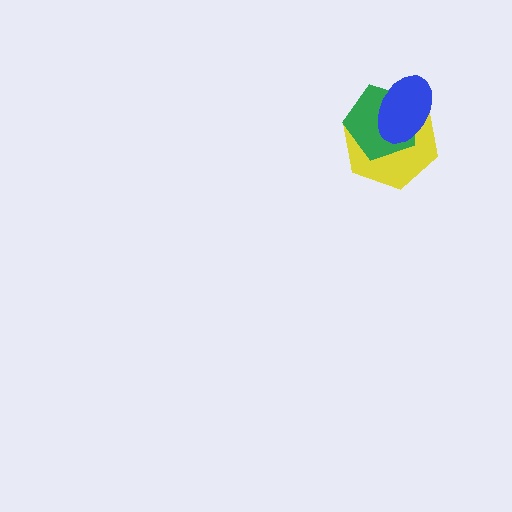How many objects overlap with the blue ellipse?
2 objects overlap with the blue ellipse.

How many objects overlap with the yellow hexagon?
2 objects overlap with the yellow hexagon.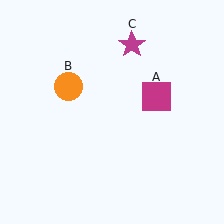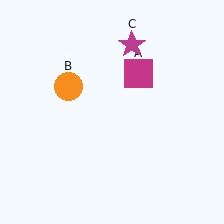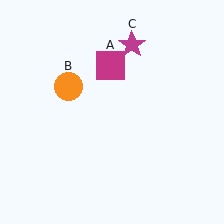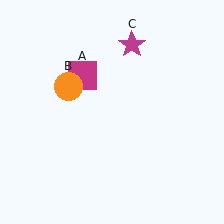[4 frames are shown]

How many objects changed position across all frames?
1 object changed position: magenta square (object A).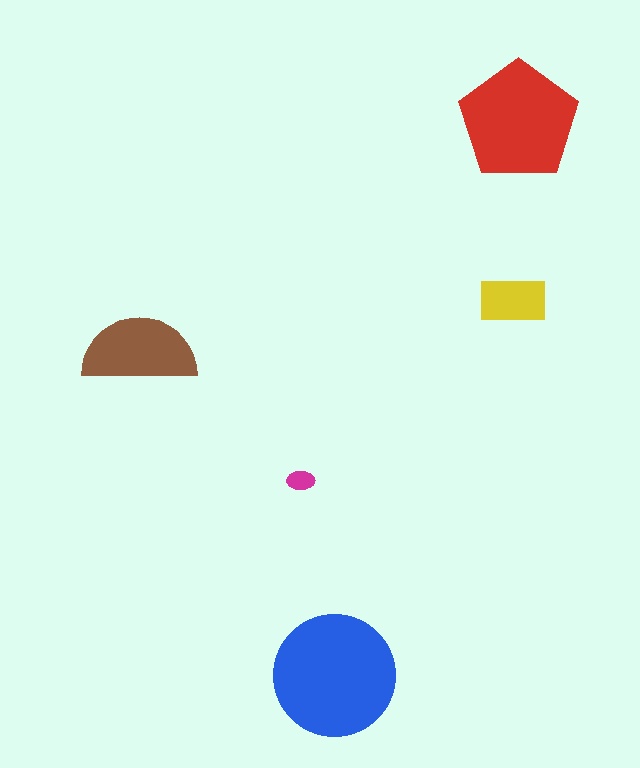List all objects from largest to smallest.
The blue circle, the red pentagon, the brown semicircle, the yellow rectangle, the magenta ellipse.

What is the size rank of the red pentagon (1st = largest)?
2nd.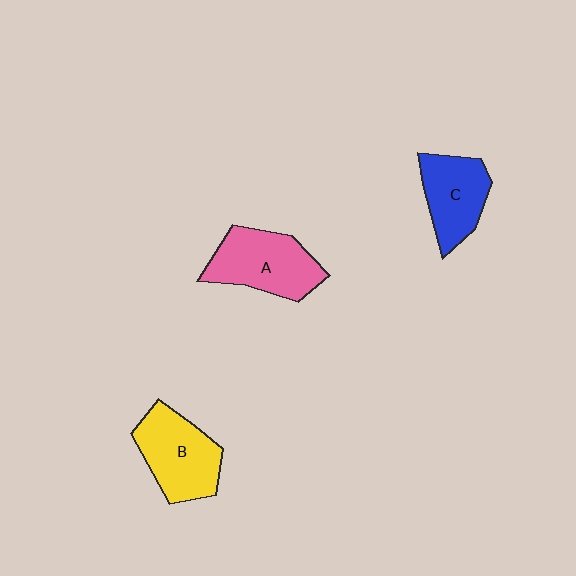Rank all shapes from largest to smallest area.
From largest to smallest: A (pink), B (yellow), C (blue).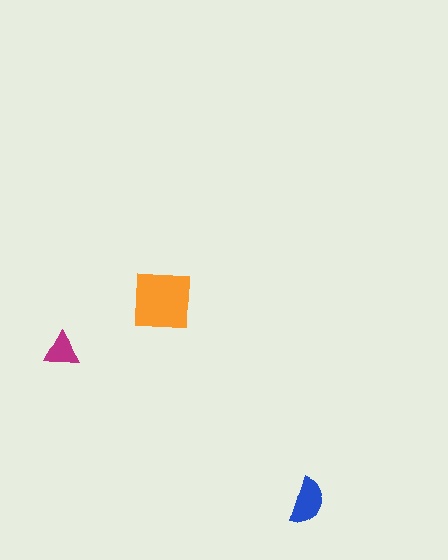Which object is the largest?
The orange square.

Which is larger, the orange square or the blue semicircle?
The orange square.